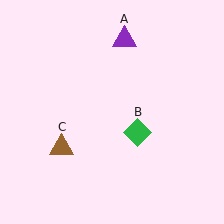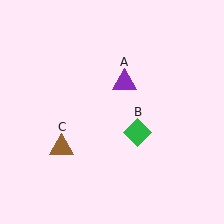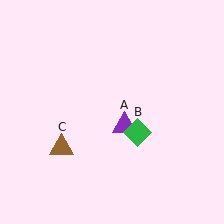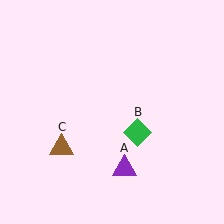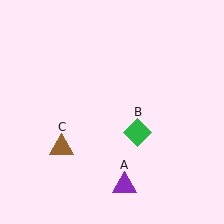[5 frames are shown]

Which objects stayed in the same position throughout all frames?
Green diamond (object B) and brown triangle (object C) remained stationary.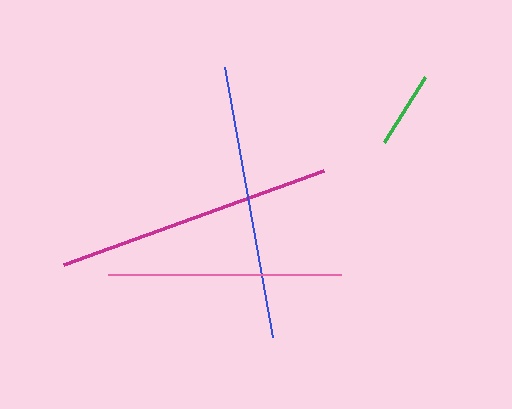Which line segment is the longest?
The magenta line is the longest at approximately 277 pixels.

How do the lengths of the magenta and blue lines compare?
The magenta and blue lines are approximately the same length.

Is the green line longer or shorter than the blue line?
The blue line is longer than the green line.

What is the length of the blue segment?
The blue segment is approximately 274 pixels long.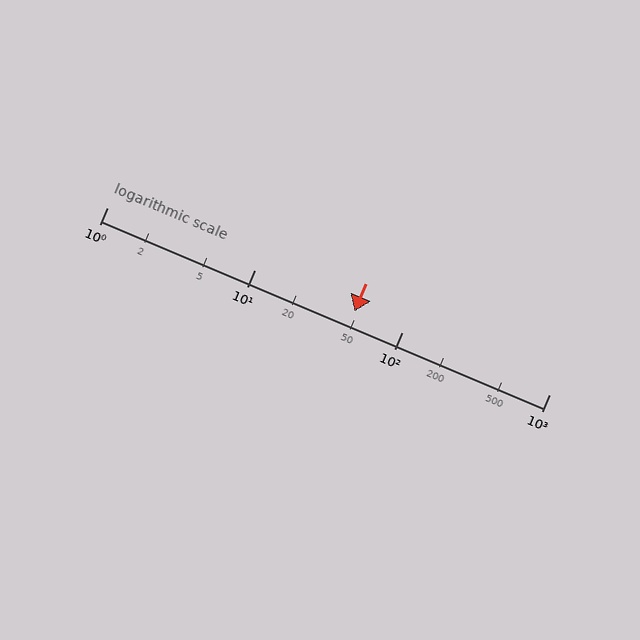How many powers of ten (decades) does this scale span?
The scale spans 3 decades, from 1 to 1000.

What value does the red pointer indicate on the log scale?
The pointer indicates approximately 48.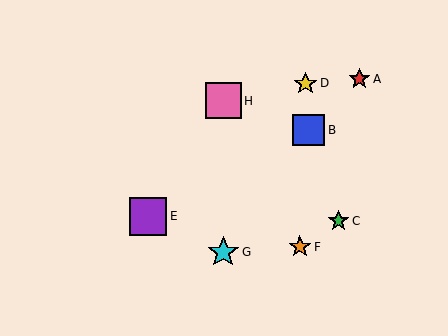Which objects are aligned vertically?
Objects G, H are aligned vertically.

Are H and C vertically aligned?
No, H is at x≈223 and C is at x≈339.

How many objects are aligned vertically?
2 objects (G, H) are aligned vertically.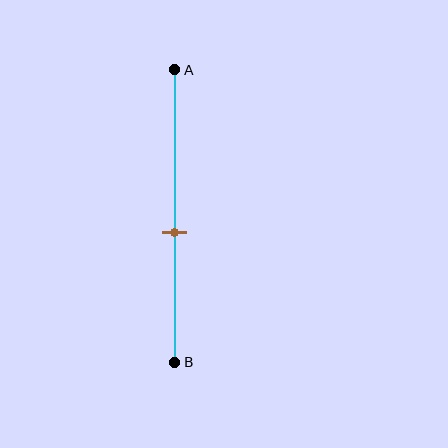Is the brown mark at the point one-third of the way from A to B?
No, the mark is at about 55% from A, not at the 33% one-third point.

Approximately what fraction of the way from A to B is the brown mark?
The brown mark is approximately 55% of the way from A to B.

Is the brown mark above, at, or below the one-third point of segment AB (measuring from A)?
The brown mark is below the one-third point of segment AB.